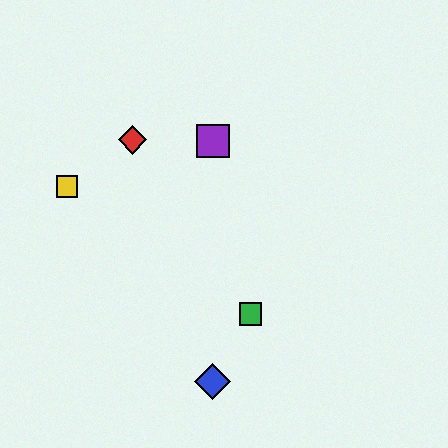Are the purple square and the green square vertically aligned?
No, the purple square is at x≈213 and the green square is at x≈251.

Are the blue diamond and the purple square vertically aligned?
Yes, both are at x≈213.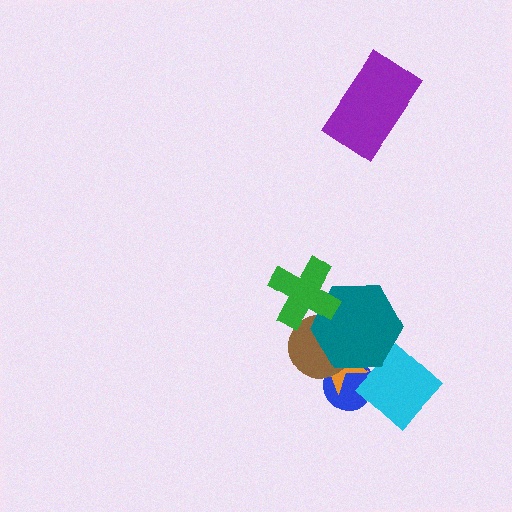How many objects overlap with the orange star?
3 objects overlap with the orange star.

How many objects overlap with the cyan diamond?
0 objects overlap with the cyan diamond.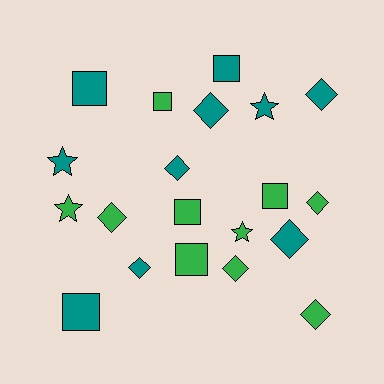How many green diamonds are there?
There are 4 green diamonds.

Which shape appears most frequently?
Diamond, with 9 objects.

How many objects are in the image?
There are 20 objects.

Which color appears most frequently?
Teal, with 10 objects.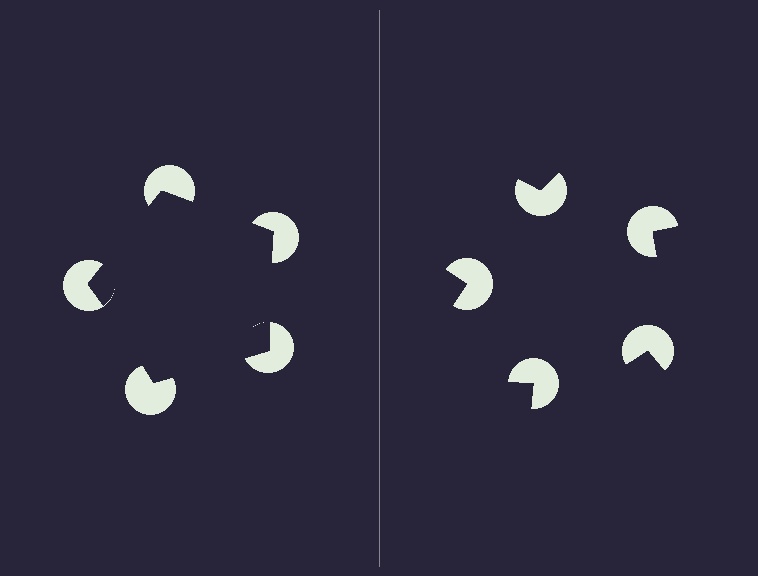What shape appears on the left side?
An illusory pentagon.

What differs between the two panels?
The pac-man discs are positioned identically on both sides; only the wedge orientations differ. On the left they align to a pentagon; on the right they are misaligned.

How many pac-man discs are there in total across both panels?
10 — 5 on each side.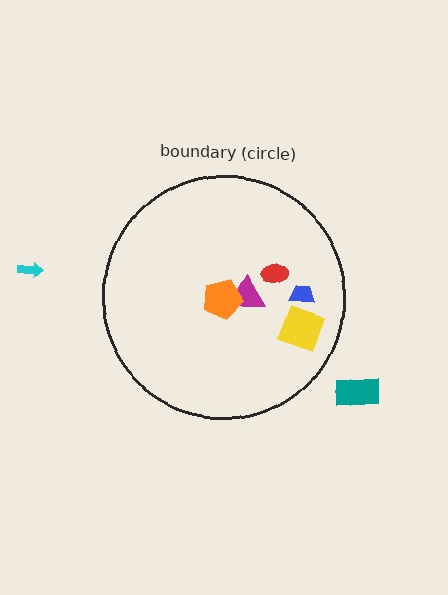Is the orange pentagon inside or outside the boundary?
Inside.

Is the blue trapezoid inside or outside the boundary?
Inside.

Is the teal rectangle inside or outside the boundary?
Outside.